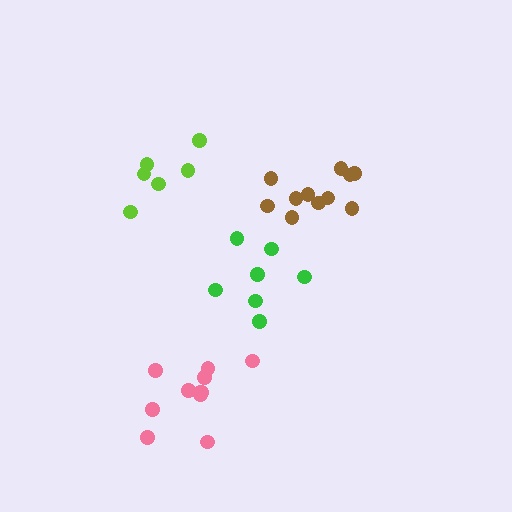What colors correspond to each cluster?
The clusters are colored: brown, lime, pink, green.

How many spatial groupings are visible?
There are 4 spatial groupings.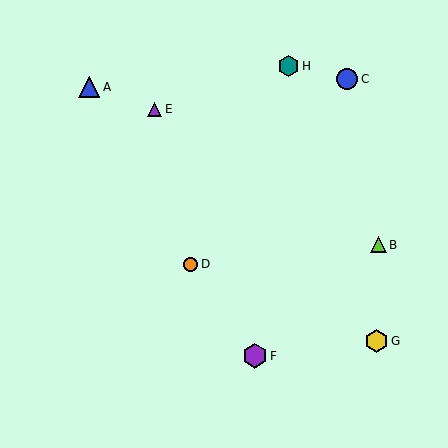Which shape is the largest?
The purple hexagon (labeled F) is the largest.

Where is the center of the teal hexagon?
The center of the teal hexagon is at (288, 66).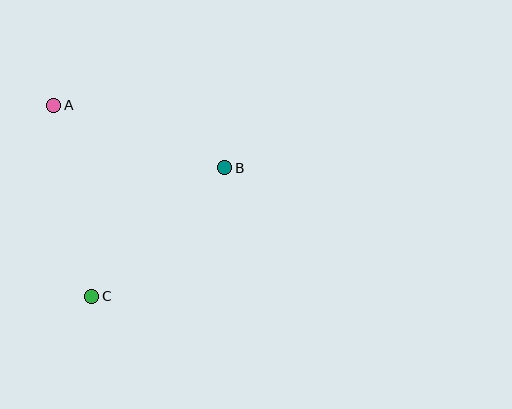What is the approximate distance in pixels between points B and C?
The distance between B and C is approximately 185 pixels.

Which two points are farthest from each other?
Points A and C are farthest from each other.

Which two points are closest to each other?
Points A and B are closest to each other.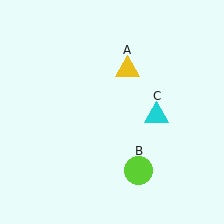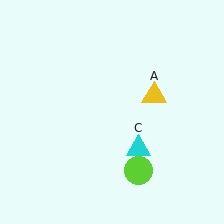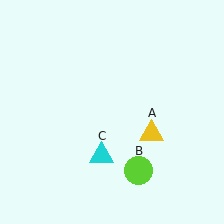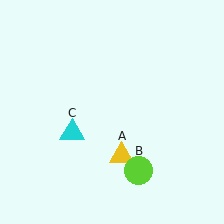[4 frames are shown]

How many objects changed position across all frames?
2 objects changed position: yellow triangle (object A), cyan triangle (object C).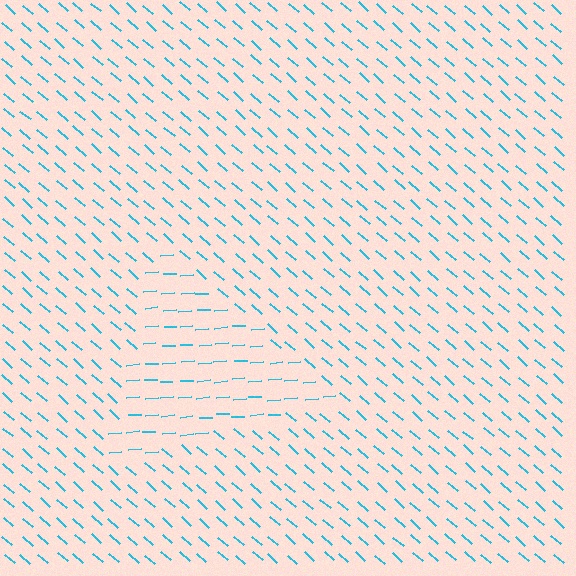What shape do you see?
I see a triangle.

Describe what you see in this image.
The image is filled with small cyan line segments. A triangle region in the image has lines oriented differently from the surrounding lines, creating a visible texture boundary.